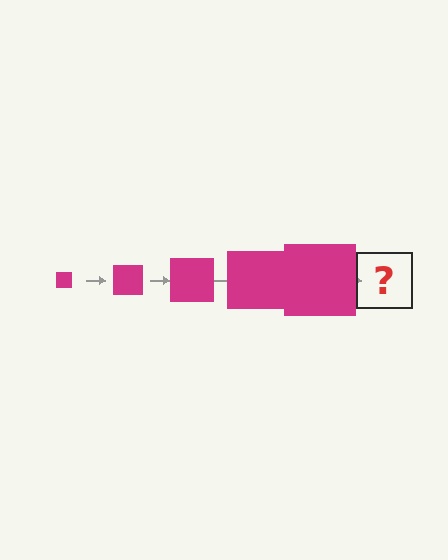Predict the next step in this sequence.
The next step is a magenta square, larger than the previous one.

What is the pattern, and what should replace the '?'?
The pattern is that the square gets progressively larger each step. The '?' should be a magenta square, larger than the previous one.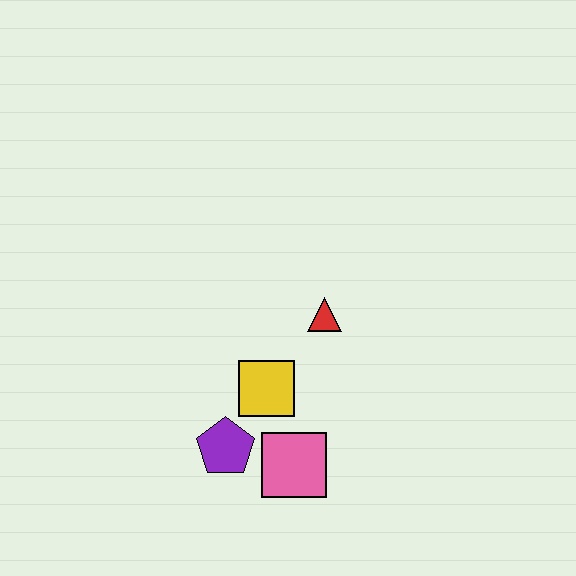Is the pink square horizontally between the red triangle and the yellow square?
Yes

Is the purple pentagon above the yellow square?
No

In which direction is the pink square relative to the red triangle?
The pink square is below the red triangle.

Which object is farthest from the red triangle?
The purple pentagon is farthest from the red triangle.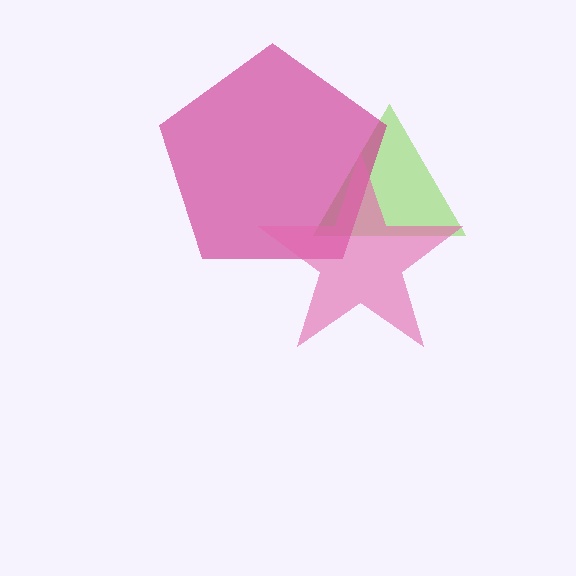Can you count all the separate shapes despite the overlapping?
Yes, there are 3 separate shapes.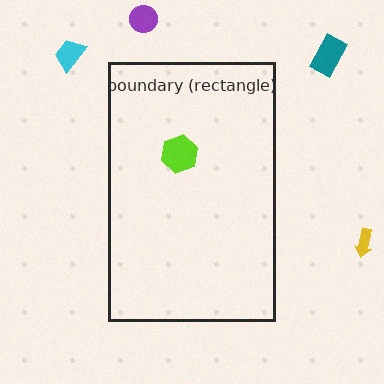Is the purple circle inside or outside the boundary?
Outside.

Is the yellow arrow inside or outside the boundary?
Outside.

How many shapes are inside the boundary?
1 inside, 4 outside.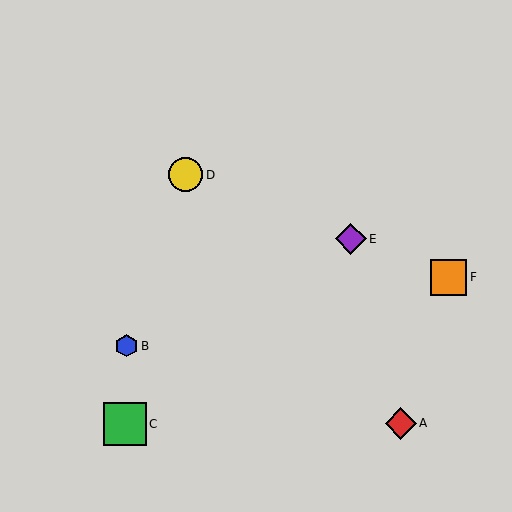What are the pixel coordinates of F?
Object F is at (449, 277).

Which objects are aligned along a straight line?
Objects D, E, F are aligned along a straight line.